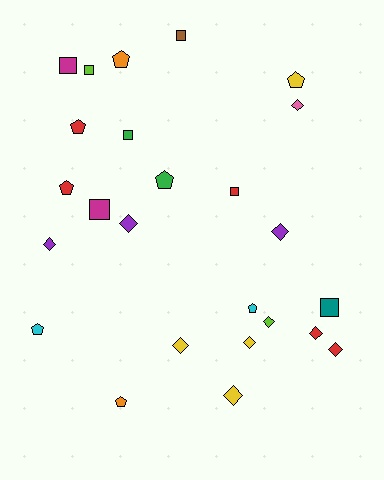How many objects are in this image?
There are 25 objects.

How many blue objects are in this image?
There are no blue objects.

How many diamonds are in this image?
There are 10 diamonds.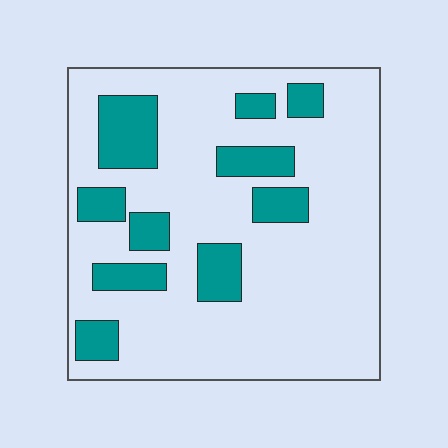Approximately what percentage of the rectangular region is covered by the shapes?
Approximately 20%.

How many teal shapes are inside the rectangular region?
10.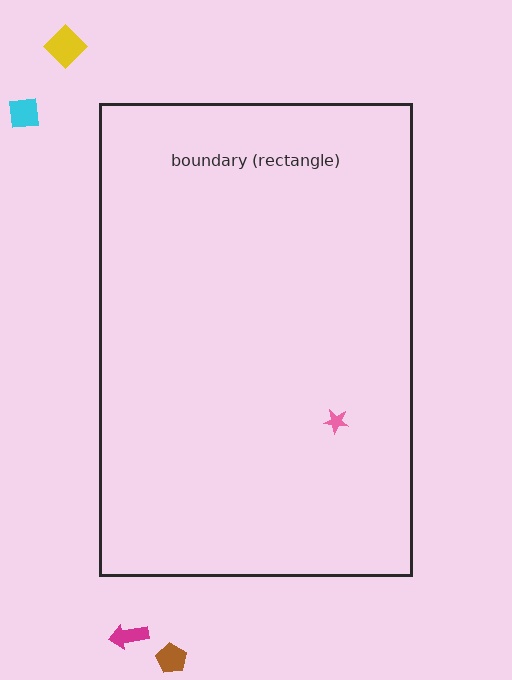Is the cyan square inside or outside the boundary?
Outside.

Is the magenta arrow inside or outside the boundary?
Outside.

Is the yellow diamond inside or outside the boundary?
Outside.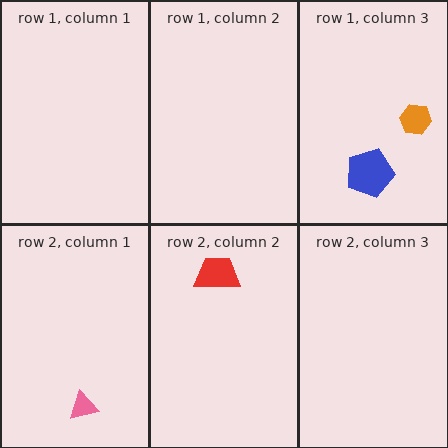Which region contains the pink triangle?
The row 2, column 1 region.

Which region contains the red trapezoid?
The row 2, column 2 region.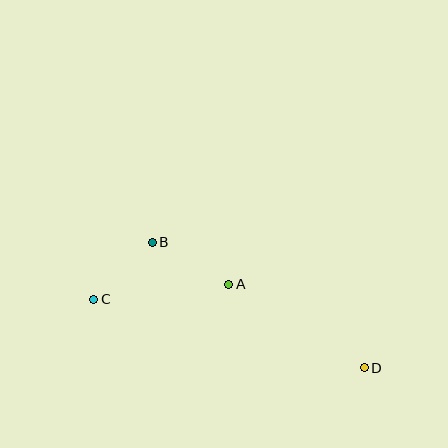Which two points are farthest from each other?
Points C and D are farthest from each other.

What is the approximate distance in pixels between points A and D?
The distance between A and D is approximately 159 pixels.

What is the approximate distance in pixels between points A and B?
The distance between A and B is approximately 87 pixels.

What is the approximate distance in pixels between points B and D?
The distance between B and D is approximately 246 pixels.